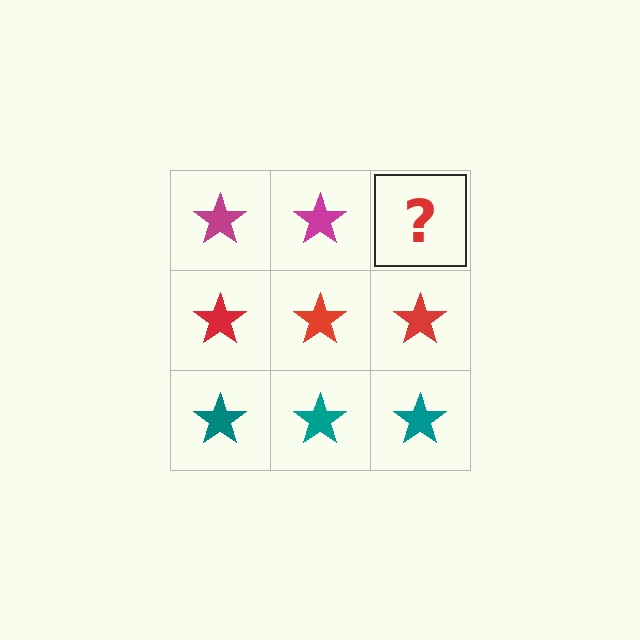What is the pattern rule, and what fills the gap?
The rule is that each row has a consistent color. The gap should be filled with a magenta star.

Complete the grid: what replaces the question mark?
The question mark should be replaced with a magenta star.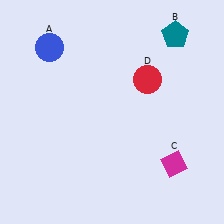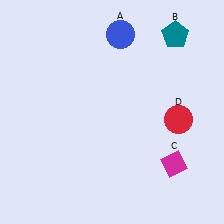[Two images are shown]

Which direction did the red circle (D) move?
The red circle (D) moved down.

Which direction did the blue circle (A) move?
The blue circle (A) moved right.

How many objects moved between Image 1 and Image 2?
2 objects moved between the two images.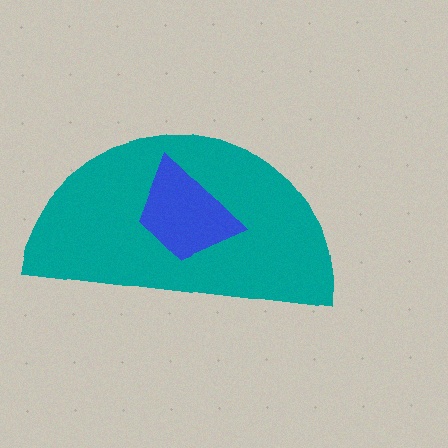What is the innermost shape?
The blue trapezoid.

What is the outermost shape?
The teal semicircle.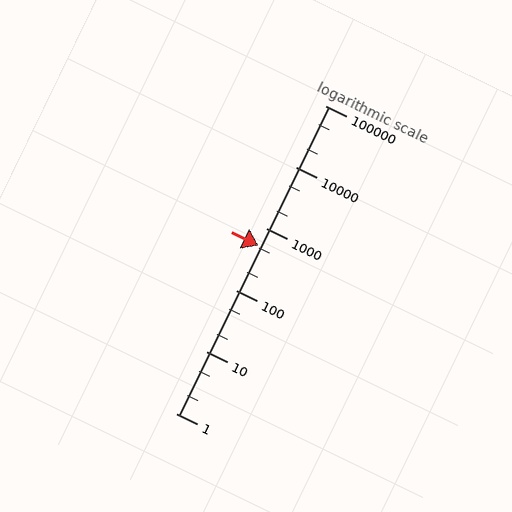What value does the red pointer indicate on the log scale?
The pointer indicates approximately 530.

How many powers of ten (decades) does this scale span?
The scale spans 5 decades, from 1 to 100000.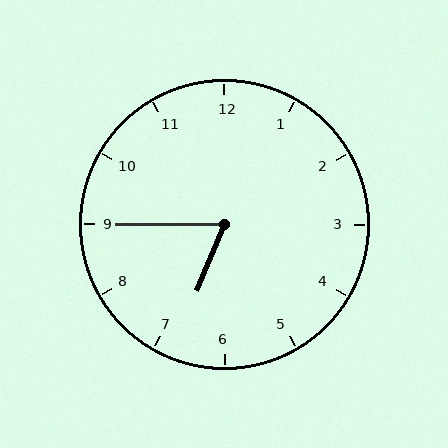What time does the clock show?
6:45.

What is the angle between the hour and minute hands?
Approximately 68 degrees.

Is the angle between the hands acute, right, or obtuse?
It is acute.